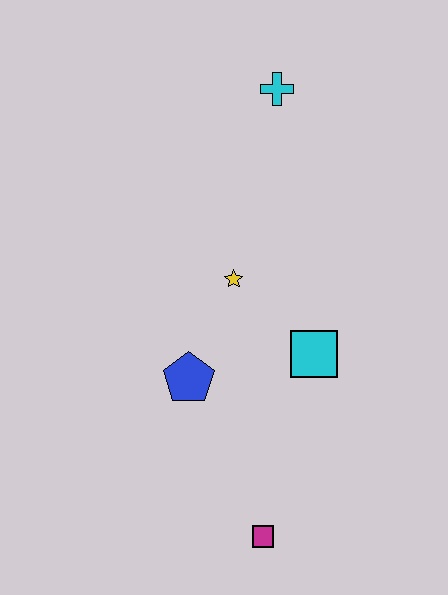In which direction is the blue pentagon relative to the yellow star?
The blue pentagon is below the yellow star.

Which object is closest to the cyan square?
The yellow star is closest to the cyan square.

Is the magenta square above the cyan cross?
No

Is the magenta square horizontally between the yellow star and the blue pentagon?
No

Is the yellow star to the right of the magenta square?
No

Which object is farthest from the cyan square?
The cyan cross is farthest from the cyan square.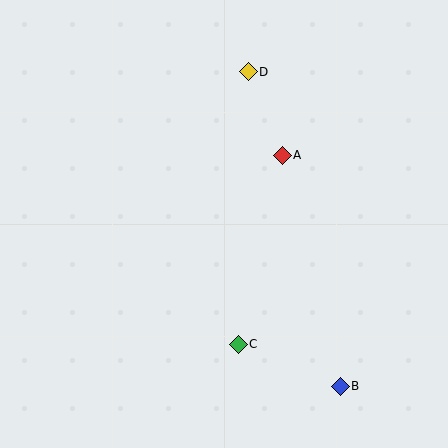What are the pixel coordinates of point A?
Point A is at (282, 155).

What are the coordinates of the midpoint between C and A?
The midpoint between C and A is at (260, 250).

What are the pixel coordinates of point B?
Point B is at (340, 386).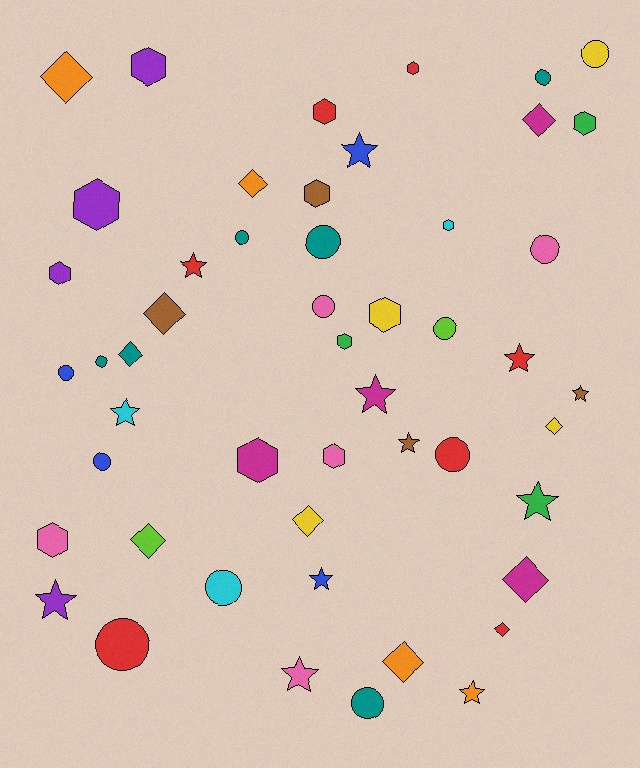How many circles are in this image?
There are 14 circles.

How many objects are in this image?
There are 50 objects.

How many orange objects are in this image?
There are 4 orange objects.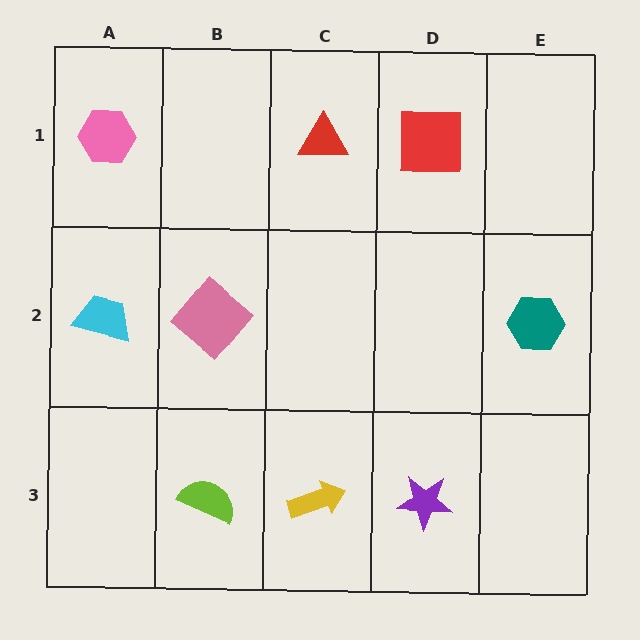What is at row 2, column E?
A teal hexagon.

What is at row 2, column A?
A cyan trapezoid.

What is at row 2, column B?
A pink diamond.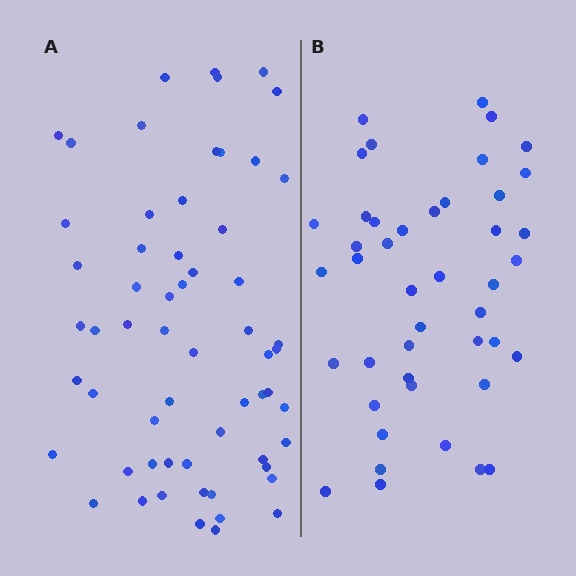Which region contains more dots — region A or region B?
Region A (the left region) has more dots.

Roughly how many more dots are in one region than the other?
Region A has approximately 15 more dots than region B.